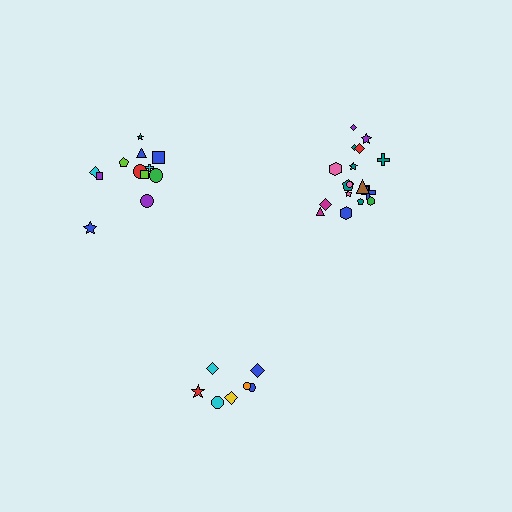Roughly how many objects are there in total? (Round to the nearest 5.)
Roughly 35 objects in total.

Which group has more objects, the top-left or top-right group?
The top-right group.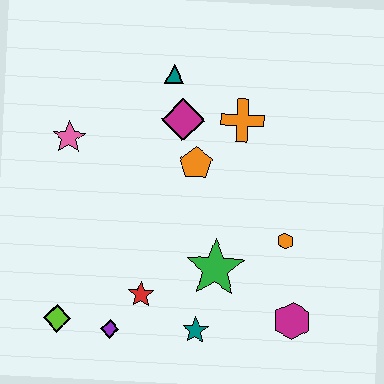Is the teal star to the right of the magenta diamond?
Yes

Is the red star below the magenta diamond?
Yes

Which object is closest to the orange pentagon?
The magenta diamond is closest to the orange pentagon.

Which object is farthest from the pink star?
The magenta hexagon is farthest from the pink star.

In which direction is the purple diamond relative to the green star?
The purple diamond is to the left of the green star.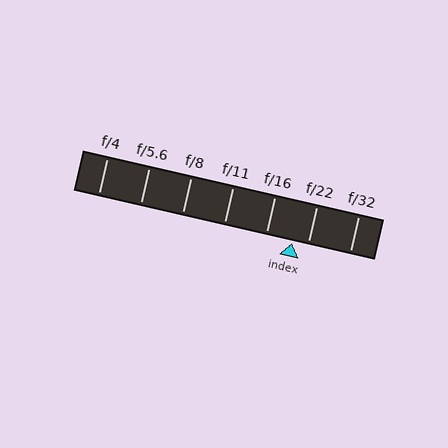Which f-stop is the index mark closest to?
The index mark is closest to f/22.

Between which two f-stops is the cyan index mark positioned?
The index mark is between f/16 and f/22.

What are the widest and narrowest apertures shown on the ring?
The widest aperture shown is f/4 and the narrowest is f/32.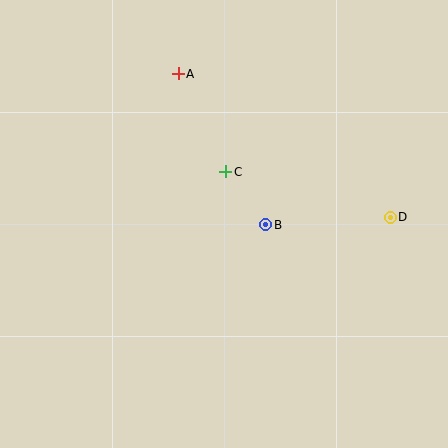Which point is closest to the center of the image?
Point B at (266, 225) is closest to the center.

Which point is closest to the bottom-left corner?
Point B is closest to the bottom-left corner.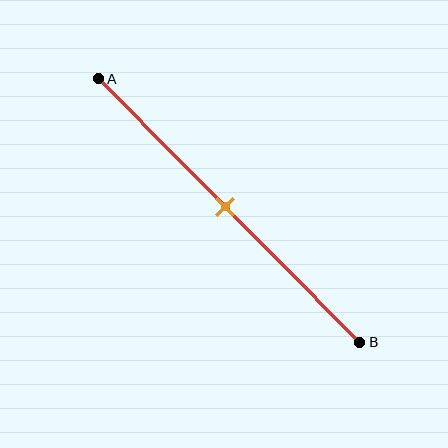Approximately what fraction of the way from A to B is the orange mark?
The orange mark is approximately 50% of the way from A to B.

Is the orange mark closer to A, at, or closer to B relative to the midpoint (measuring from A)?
The orange mark is approximately at the midpoint of segment AB.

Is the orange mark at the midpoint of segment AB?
Yes, the mark is approximately at the midpoint.